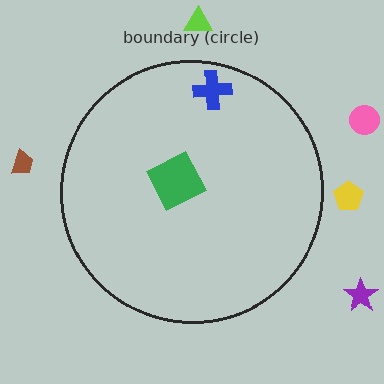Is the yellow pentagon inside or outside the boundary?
Outside.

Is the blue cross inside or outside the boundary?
Inside.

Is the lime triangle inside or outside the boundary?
Outside.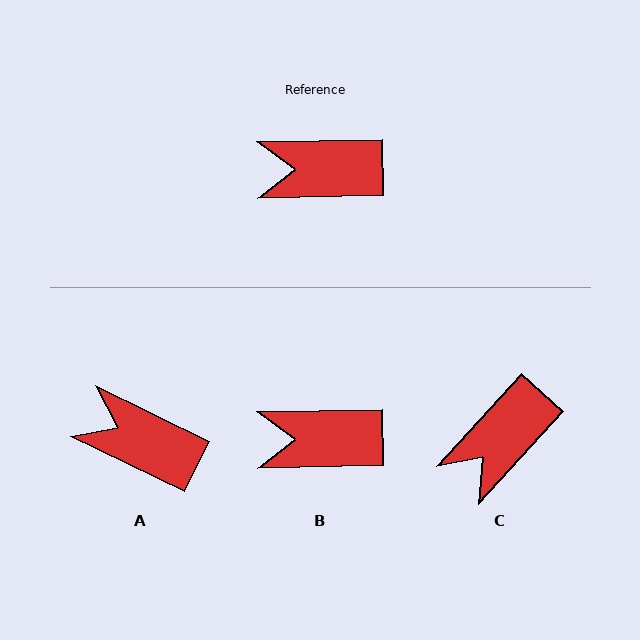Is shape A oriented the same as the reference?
No, it is off by about 27 degrees.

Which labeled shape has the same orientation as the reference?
B.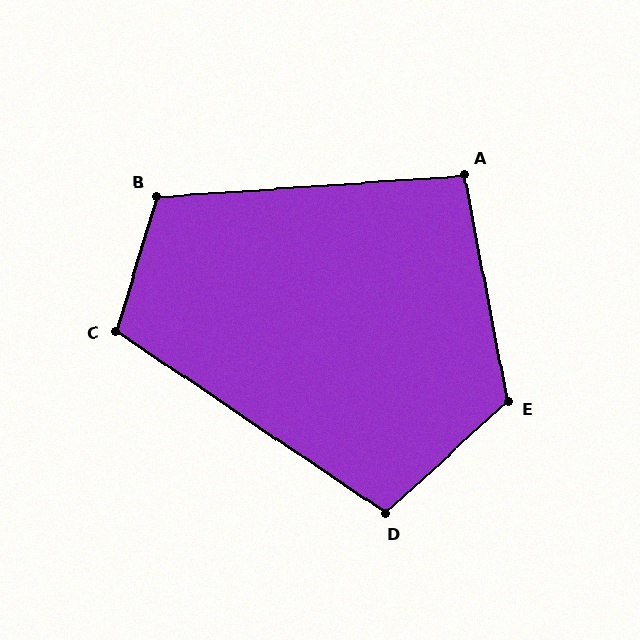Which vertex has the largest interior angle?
E, at approximately 122 degrees.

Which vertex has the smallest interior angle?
A, at approximately 97 degrees.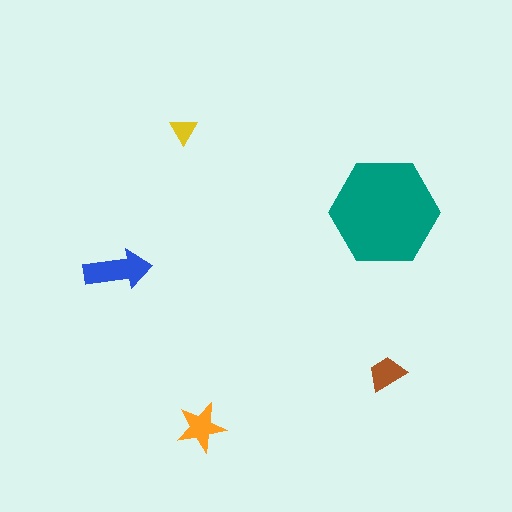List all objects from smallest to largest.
The yellow triangle, the brown trapezoid, the orange star, the blue arrow, the teal hexagon.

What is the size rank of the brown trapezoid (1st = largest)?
4th.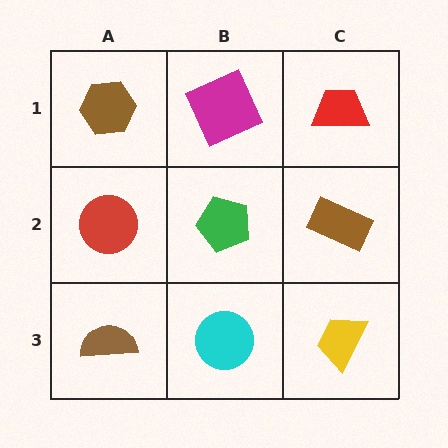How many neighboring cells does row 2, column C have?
3.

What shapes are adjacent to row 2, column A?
A brown hexagon (row 1, column A), a brown semicircle (row 3, column A), a green pentagon (row 2, column B).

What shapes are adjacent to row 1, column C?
A brown rectangle (row 2, column C), a magenta square (row 1, column B).